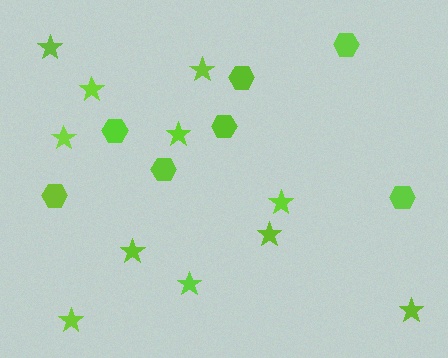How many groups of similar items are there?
There are 2 groups: one group of hexagons (7) and one group of stars (11).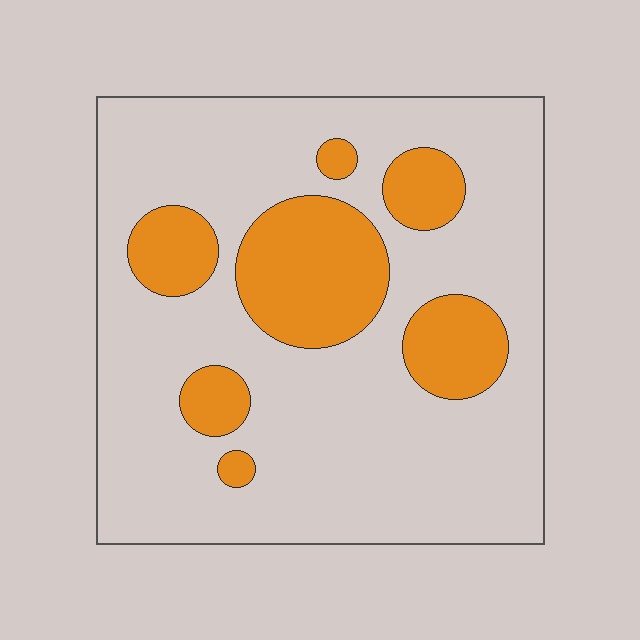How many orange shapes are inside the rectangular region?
7.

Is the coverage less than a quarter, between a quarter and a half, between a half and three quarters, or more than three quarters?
Less than a quarter.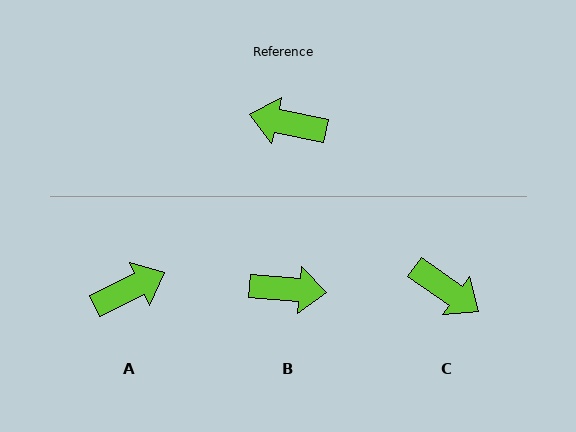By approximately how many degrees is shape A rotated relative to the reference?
Approximately 142 degrees clockwise.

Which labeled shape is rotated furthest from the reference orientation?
B, about 173 degrees away.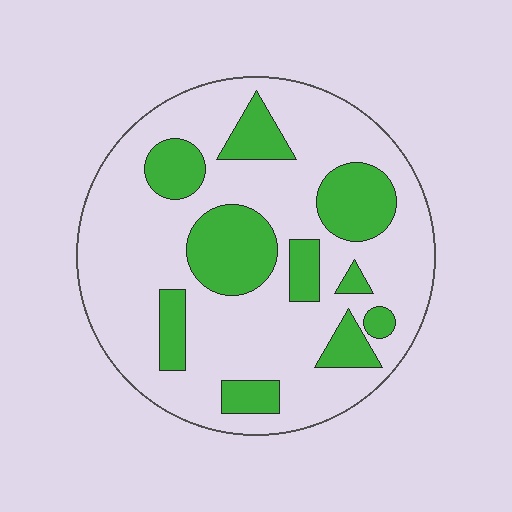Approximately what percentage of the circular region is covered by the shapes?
Approximately 25%.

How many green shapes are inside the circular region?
10.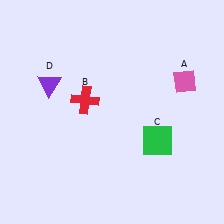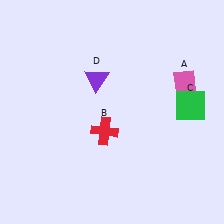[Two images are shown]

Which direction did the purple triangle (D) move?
The purple triangle (D) moved right.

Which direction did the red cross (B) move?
The red cross (B) moved down.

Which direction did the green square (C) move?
The green square (C) moved up.